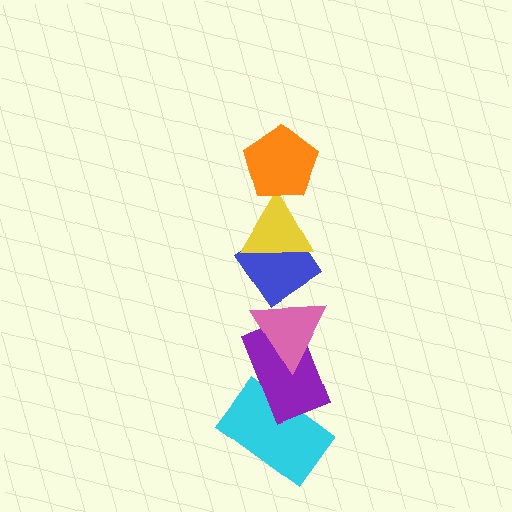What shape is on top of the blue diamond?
The yellow triangle is on top of the blue diamond.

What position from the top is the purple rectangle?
The purple rectangle is 5th from the top.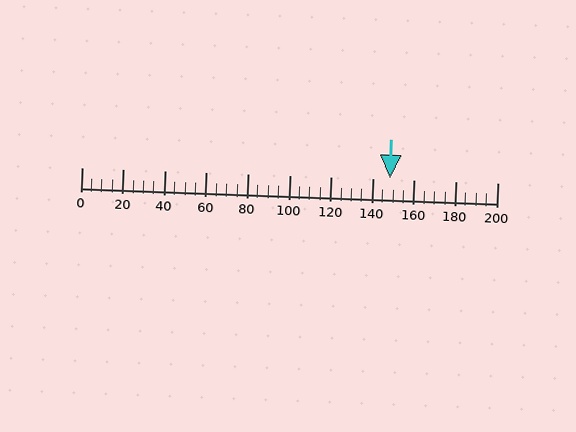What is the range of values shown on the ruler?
The ruler shows values from 0 to 200.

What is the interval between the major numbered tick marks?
The major tick marks are spaced 20 units apart.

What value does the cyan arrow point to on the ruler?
The cyan arrow points to approximately 148.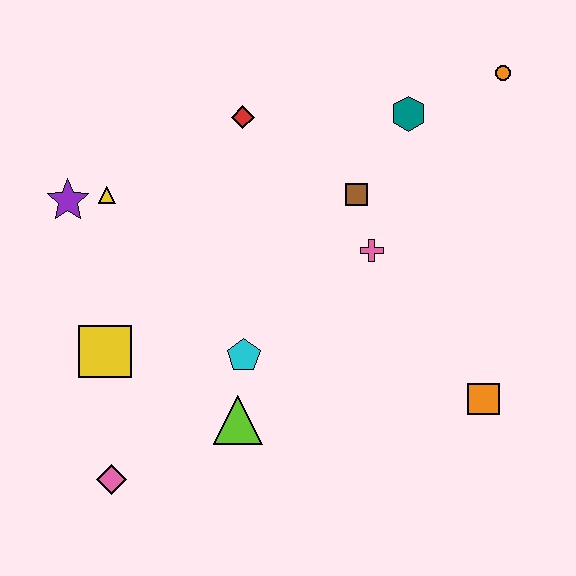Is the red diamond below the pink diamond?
No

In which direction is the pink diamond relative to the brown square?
The pink diamond is below the brown square.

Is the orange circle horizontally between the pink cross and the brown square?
No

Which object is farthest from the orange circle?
The pink diamond is farthest from the orange circle.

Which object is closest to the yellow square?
The pink diamond is closest to the yellow square.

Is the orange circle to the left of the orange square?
No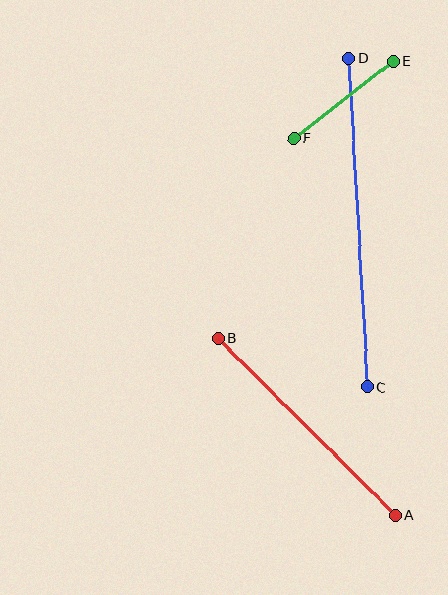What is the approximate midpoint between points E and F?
The midpoint is at approximately (344, 99) pixels.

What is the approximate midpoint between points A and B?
The midpoint is at approximately (306, 427) pixels.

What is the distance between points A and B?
The distance is approximately 251 pixels.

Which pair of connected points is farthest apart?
Points C and D are farthest apart.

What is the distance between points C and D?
The distance is approximately 329 pixels.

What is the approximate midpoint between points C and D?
The midpoint is at approximately (358, 223) pixels.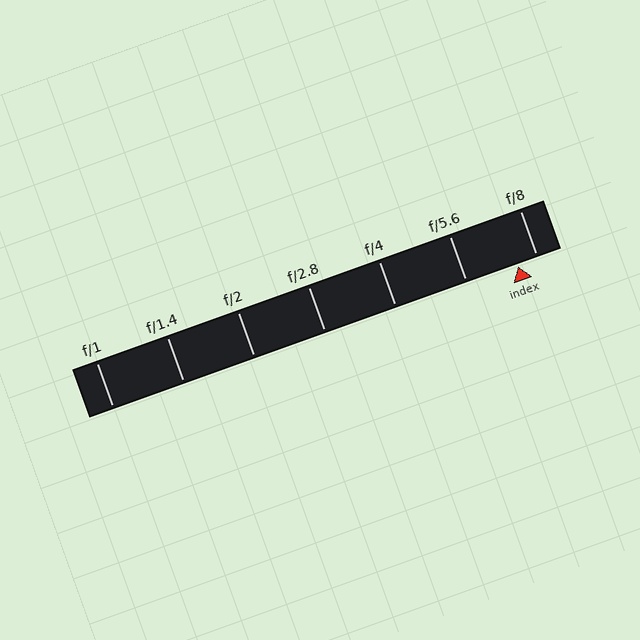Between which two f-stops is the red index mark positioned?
The index mark is between f/5.6 and f/8.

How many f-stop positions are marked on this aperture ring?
There are 7 f-stop positions marked.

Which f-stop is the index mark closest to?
The index mark is closest to f/8.